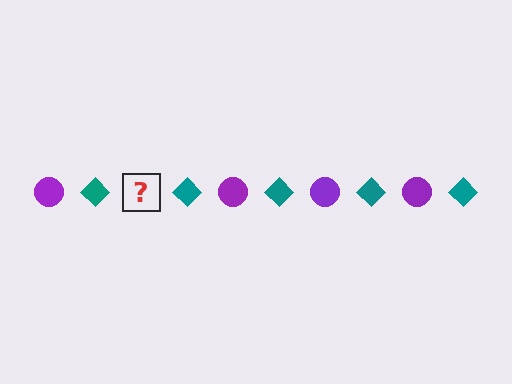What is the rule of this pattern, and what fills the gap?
The rule is that the pattern alternates between purple circle and teal diamond. The gap should be filled with a purple circle.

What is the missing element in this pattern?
The missing element is a purple circle.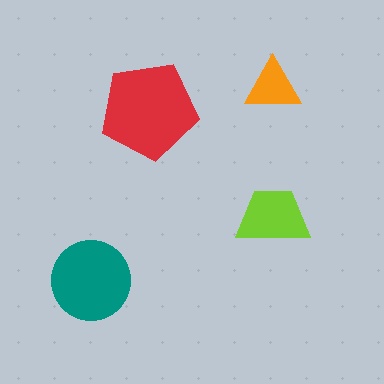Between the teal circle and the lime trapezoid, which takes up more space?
The teal circle.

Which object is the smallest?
The orange triangle.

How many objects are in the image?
There are 4 objects in the image.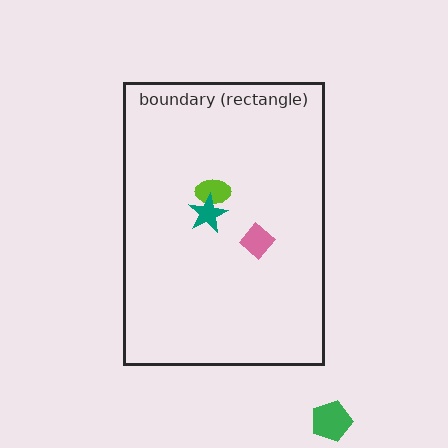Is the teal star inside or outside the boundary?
Inside.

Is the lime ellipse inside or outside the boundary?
Inside.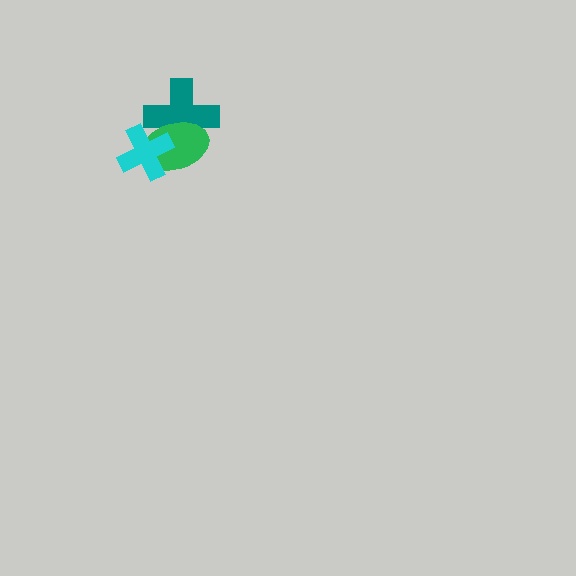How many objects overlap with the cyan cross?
2 objects overlap with the cyan cross.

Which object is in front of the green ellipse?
The cyan cross is in front of the green ellipse.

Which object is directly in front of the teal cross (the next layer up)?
The green ellipse is directly in front of the teal cross.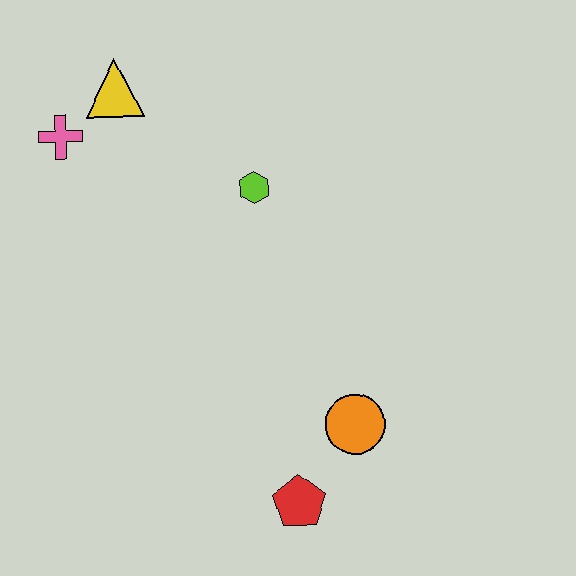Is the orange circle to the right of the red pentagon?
Yes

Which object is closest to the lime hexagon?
The yellow triangle is closest to the lime hexagon.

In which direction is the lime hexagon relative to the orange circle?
The lime hexagon is above the orange circle.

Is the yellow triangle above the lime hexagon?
Yes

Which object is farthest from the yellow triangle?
The red pentagon is farthest from the yellow triangle.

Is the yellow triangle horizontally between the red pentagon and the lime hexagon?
No